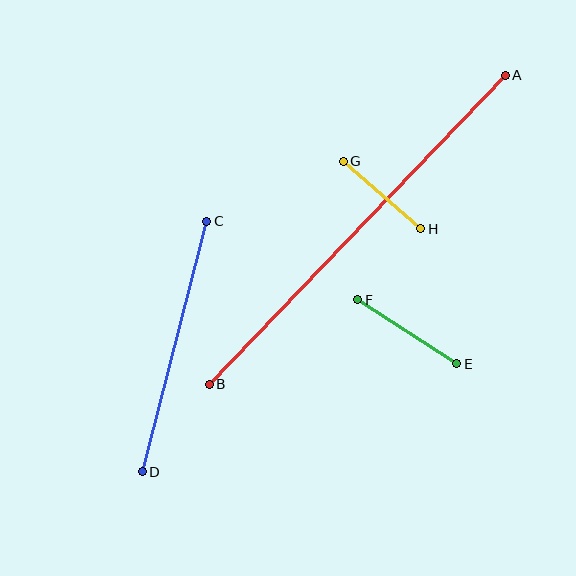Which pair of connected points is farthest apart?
Points A and B are farthest apart.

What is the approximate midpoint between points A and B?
The midpoint is at approximately (357, 230) pixels.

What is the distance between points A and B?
The distance is approximately 428 pixels.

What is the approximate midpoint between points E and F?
The midpoint is at approximately (407, 332) pixels.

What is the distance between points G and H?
The distance is approximately 103 pixels.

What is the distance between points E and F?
The distance is approximately 118 pixels.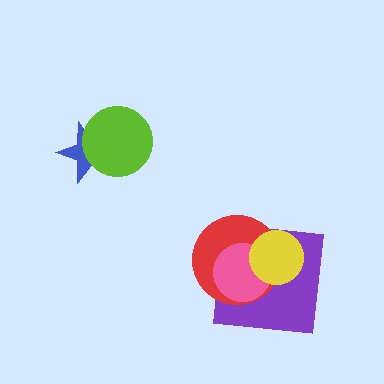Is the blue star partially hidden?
Yes, it is partially covered by another shape.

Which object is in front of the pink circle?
The yellow circle is in front of the pink circle.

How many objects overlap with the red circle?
3 objects overlap with the red circle.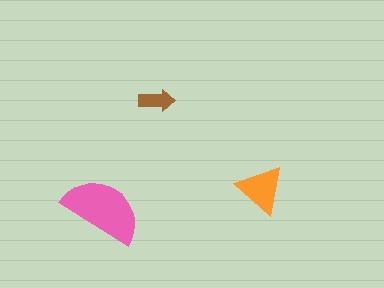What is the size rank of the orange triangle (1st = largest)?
2nd.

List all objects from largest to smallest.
The pink semicircle, the orange triangle, the brown arrow.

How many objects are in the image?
There are 3 objects in the image.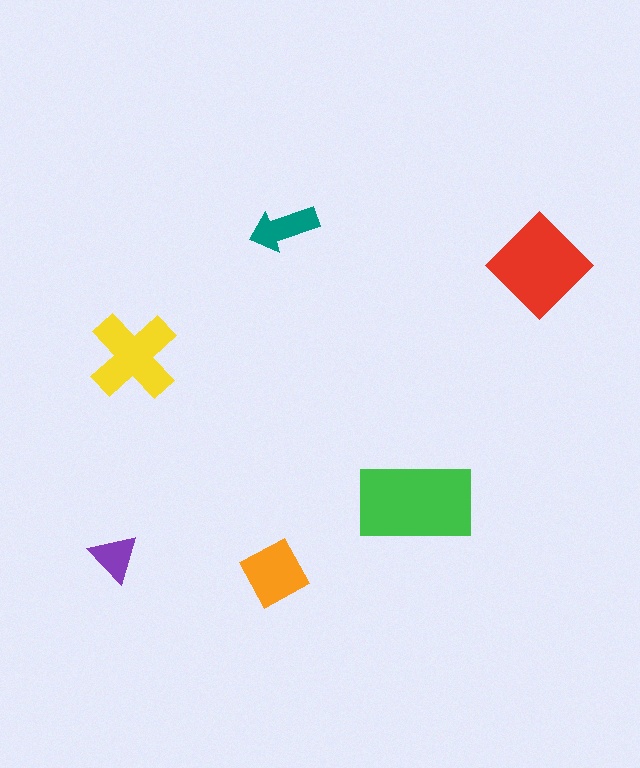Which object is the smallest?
The purple triangle.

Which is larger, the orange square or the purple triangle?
The orange square.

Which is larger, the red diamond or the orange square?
The red diamond.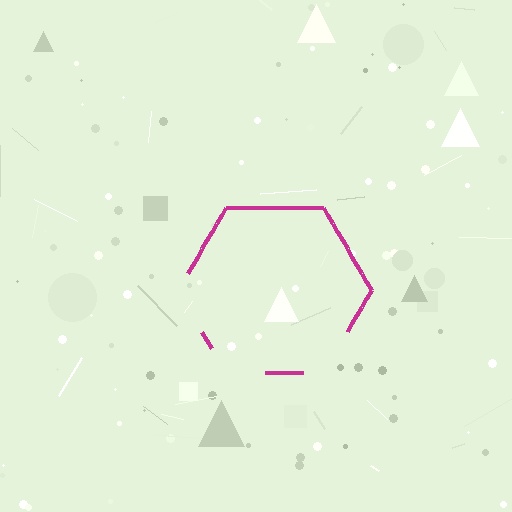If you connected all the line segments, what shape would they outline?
They would outline a hexagon.